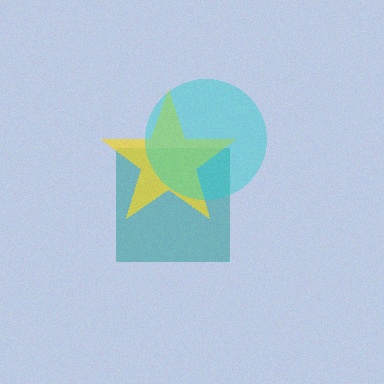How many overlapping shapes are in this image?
There are 3 overlapping shapes in the image.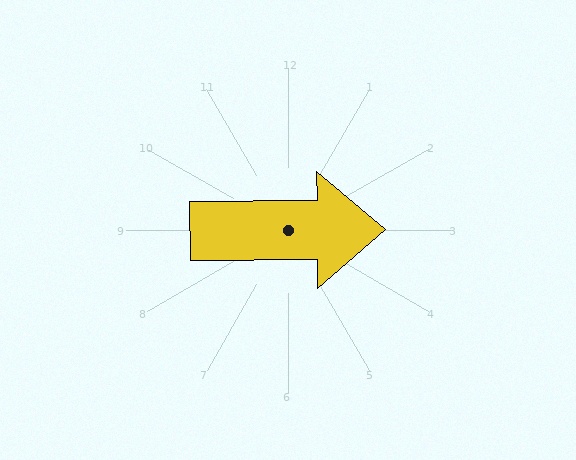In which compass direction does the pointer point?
East.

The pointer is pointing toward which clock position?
Roughly 3 o'clock.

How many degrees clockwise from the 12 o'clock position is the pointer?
Approximately 90 degrees.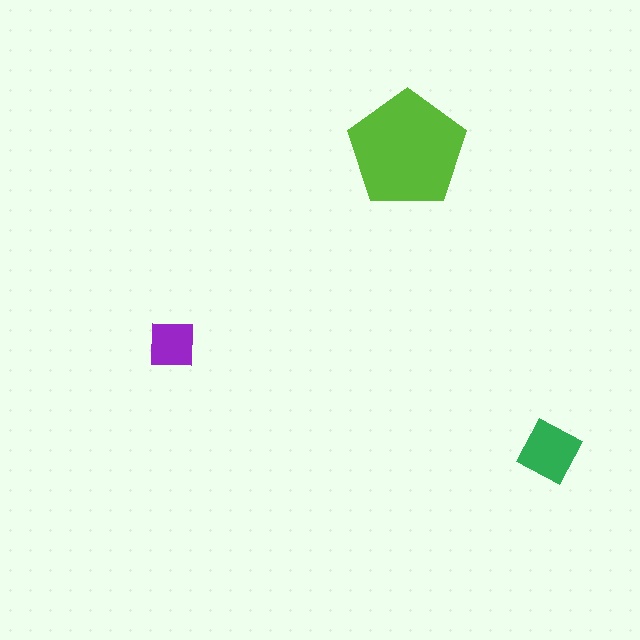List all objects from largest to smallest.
The lime pentagon, the green square, the purple square.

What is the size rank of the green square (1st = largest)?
2nd.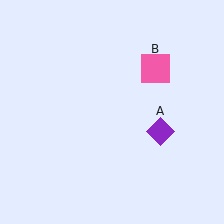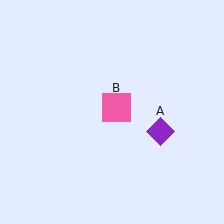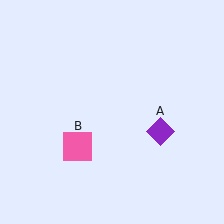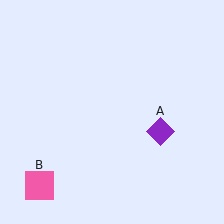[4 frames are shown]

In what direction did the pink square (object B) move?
The pink square (object B) moved down and to the left.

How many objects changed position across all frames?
1 object changed position: pink square (object B).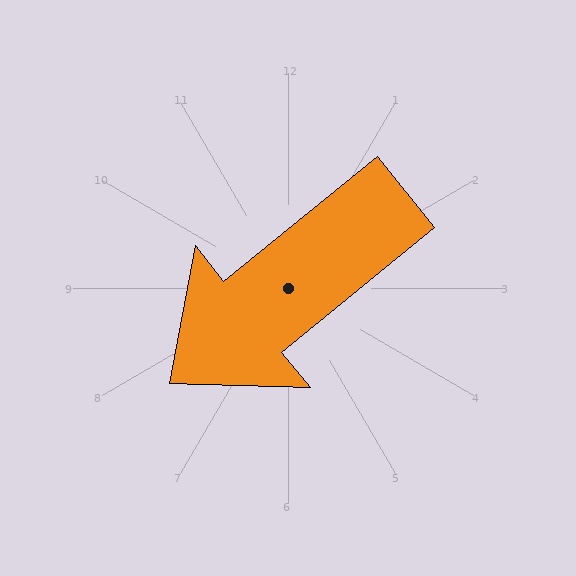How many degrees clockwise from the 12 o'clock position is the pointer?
Approximately 231 degrees.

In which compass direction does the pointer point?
Southwest.